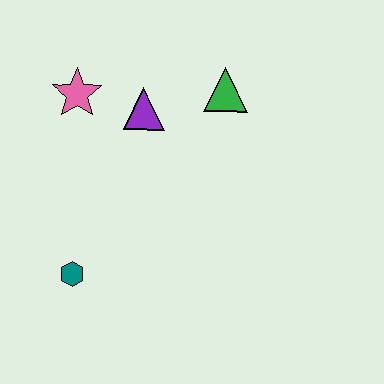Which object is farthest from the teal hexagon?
The green triangle is farthest from the teal hexagon.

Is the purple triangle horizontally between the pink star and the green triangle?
Yes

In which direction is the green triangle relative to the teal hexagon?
The green triangle is above the teal hexagon.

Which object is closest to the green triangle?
The purple triangle is closest to the green triangle.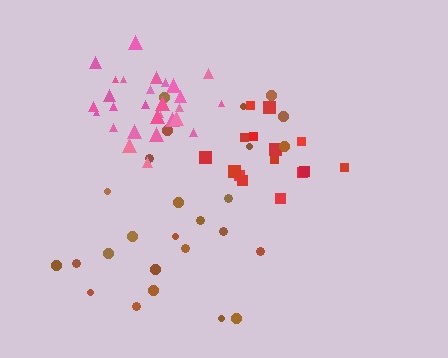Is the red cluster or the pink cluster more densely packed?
Pink.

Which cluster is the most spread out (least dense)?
Brown.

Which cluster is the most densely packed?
Pink.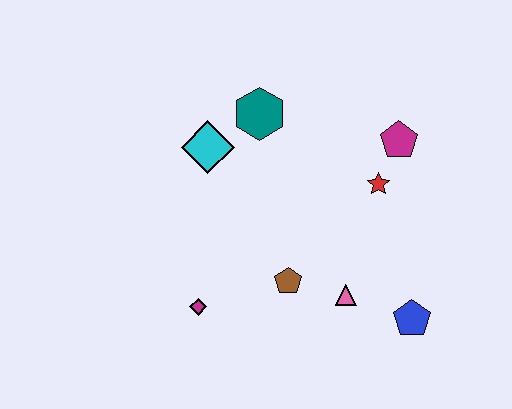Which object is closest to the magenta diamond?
The brown pentagon is closest to the magenta diamond.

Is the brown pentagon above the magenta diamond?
Yes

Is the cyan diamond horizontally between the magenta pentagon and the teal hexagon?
No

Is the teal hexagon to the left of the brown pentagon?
Yes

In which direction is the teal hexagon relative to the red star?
The teal hexagon is to the left of the red star.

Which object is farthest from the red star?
The magenta diamond is farthest from the red star.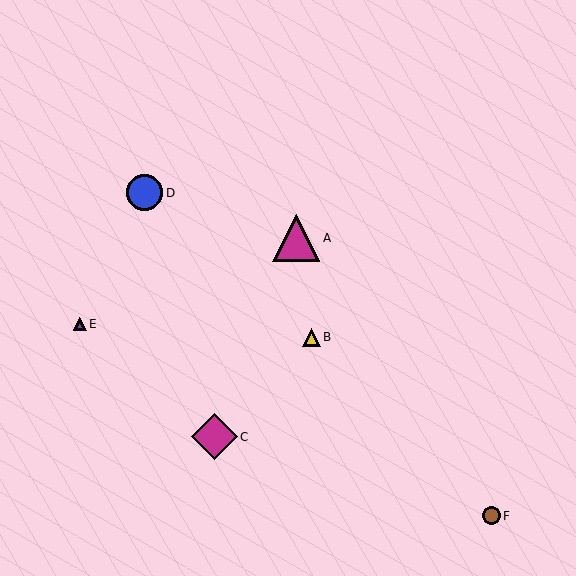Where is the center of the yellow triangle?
The center of the yellow triangle is at (312, 337).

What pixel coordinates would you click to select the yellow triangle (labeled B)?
Click at (312, 337) to select the yellow triangle B.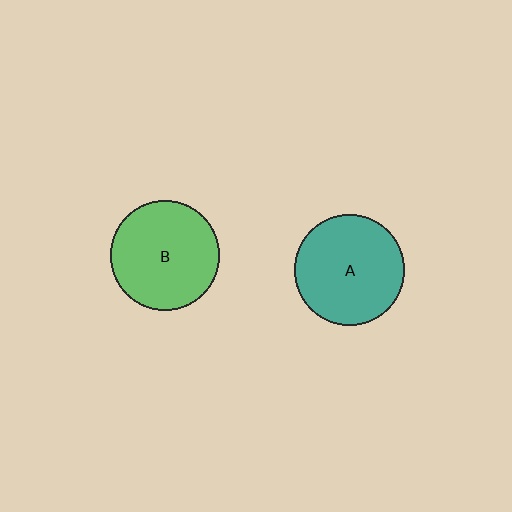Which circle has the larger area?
Circle A (teal).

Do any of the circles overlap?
No, none of the circles overlap.